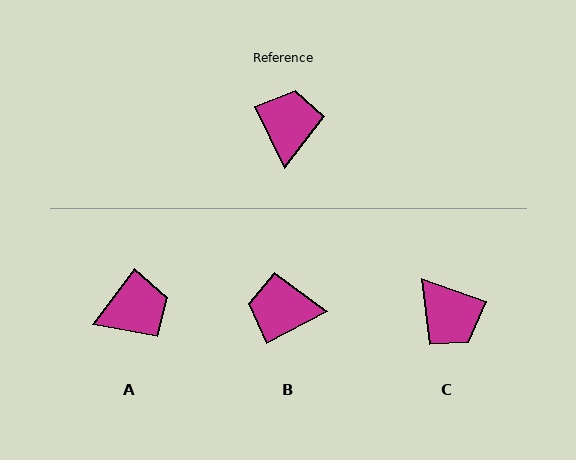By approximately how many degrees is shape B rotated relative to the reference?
Approximately 92 degrees counter-clockwise.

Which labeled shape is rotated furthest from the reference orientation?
C, about 136 degrees away.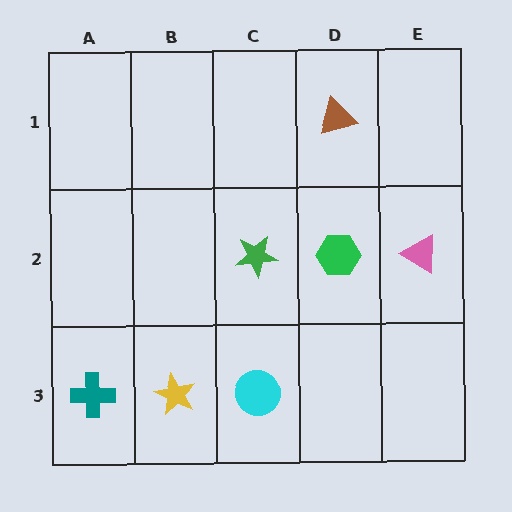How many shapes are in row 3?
3 shapes.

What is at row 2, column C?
A green star.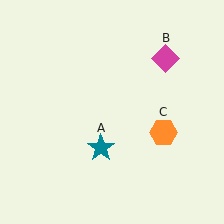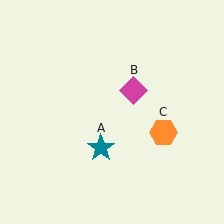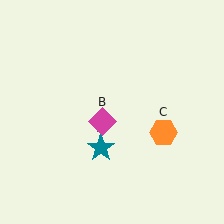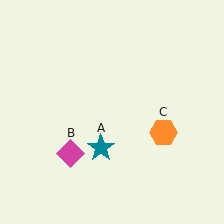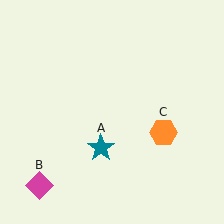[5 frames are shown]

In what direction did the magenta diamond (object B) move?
The magenta diamond (object B) moved down and to the left.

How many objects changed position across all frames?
1 object changed position: magenta diamond (object B).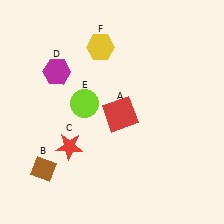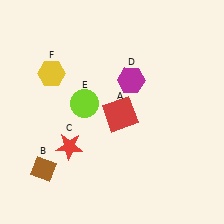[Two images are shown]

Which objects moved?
The objects that moved are: the magenta hexagon (D), the yellow hexagon (F).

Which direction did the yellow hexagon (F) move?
The yellow hexagon (F) moved left.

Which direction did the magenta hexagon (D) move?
The magenta hexagon (D) moved right.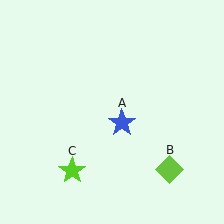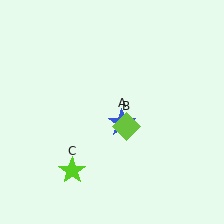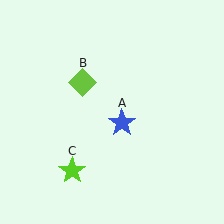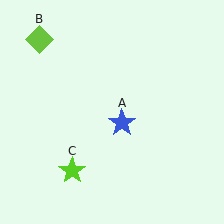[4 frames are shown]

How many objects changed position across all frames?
1 object changed position: lime diamond (object B).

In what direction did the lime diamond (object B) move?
The lime diamond (object B) moved up and to the left.